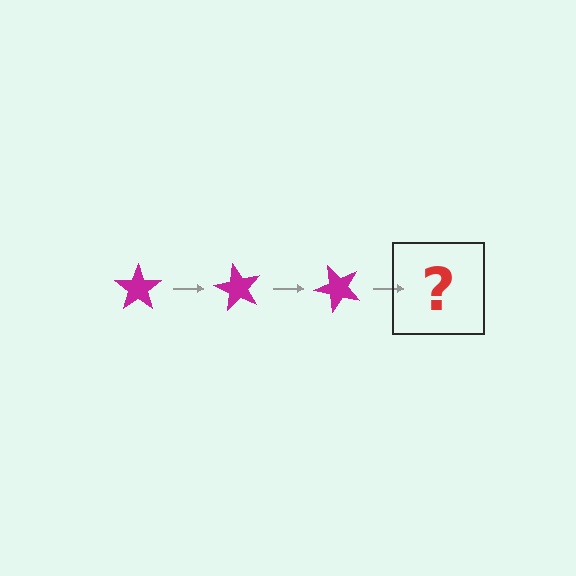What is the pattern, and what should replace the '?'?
The pattern is that the star rotates 60 degrees each step. The '?' should be a magenta star rotated 180 degrees.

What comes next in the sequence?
The next element should be a magenta star rotated 180 degrees.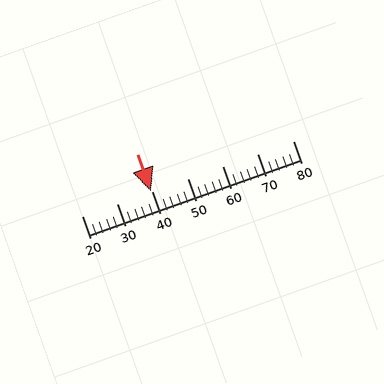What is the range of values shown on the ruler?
The ruler shows values from 20 to 80.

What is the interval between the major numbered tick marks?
The major tick marks are spaced 10 units apart.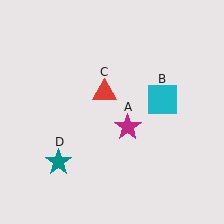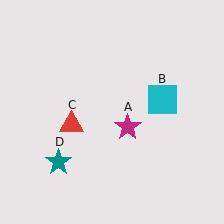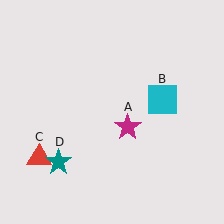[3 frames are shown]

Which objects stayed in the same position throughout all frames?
Magenta star (object A) and cyan square (object B) and teal star (object D) remained stationary.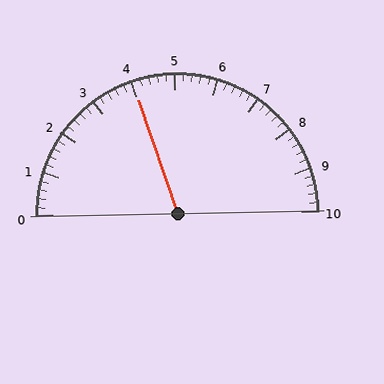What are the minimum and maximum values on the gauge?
The gauge ranges from 0 to 10.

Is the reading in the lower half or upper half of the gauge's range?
The reading is in the lower half of the range (0 to 10).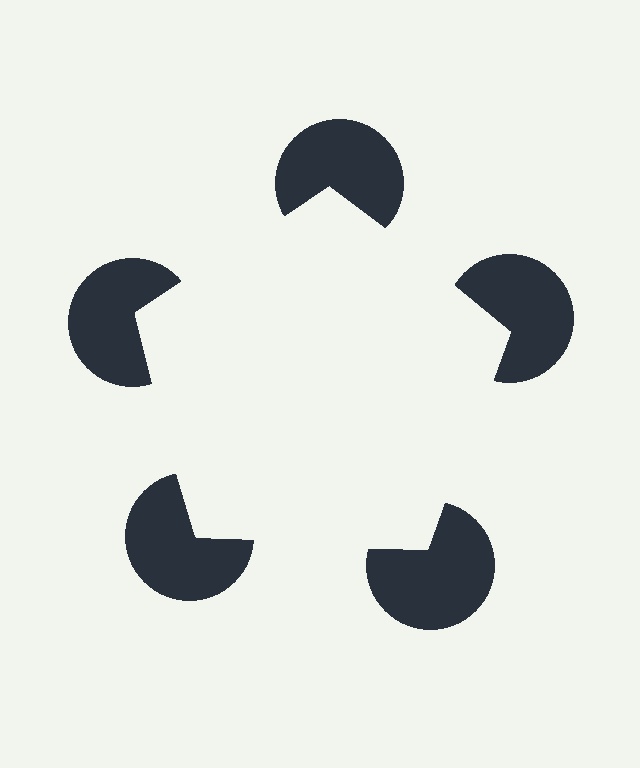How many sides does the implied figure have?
5 sides.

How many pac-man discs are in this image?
There are 5 — one at each vertex of the illusory pentagon.